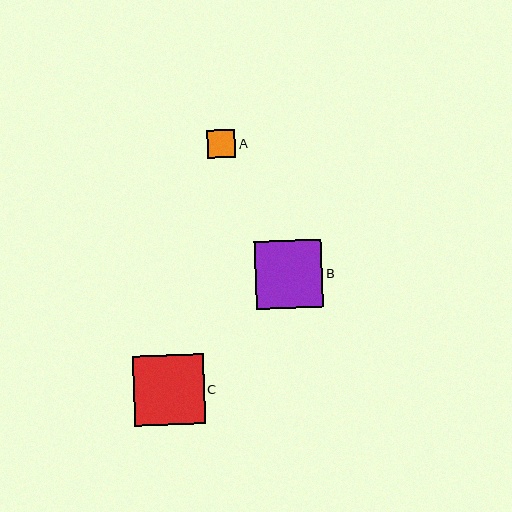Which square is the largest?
Square C is the largest with a size of approximately 70 pixels.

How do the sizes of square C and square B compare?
Square C and square B are approximately the same size.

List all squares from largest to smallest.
From largest to smallest: C, B, A.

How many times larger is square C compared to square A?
Square C is approximately 2.5 times the size of square A.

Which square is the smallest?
Square A is the smallest with a size of approximately 28 pixels.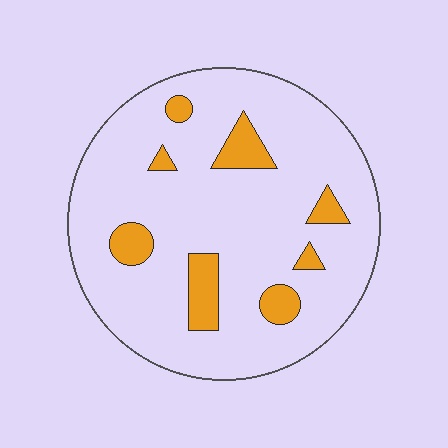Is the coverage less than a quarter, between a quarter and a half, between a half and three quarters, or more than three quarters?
Less than a quarter.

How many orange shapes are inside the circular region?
8.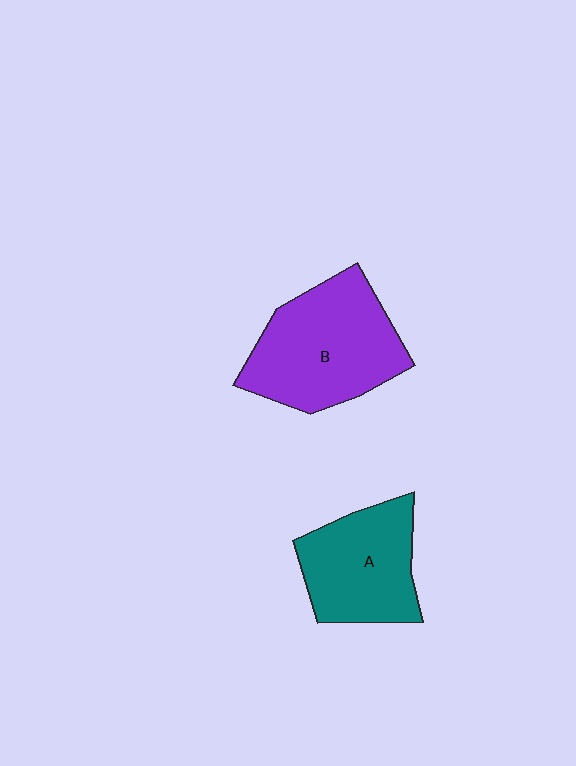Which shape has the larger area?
Shape B (purple).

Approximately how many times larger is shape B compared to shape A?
Approximately 1.3 times.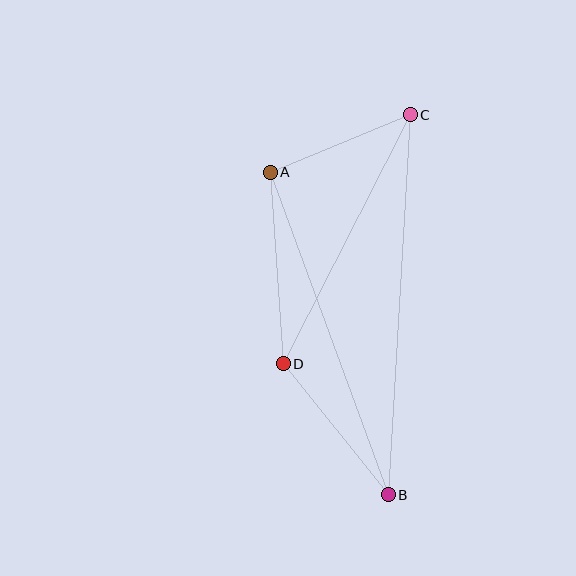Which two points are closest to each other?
Points A and C are closest to each other.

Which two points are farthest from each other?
Points B and C are farthest from each other.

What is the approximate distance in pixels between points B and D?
The distance between B and D is approximately 168 pixels.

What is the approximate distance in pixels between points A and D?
The distance between A and D is approximately 192 pixels.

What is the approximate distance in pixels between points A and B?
The distance between A and B is approximately 344 pixels.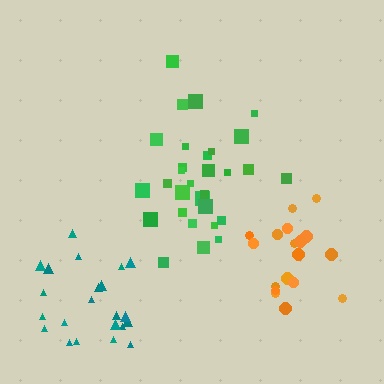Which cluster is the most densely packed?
Green.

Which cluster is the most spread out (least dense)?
Orange.